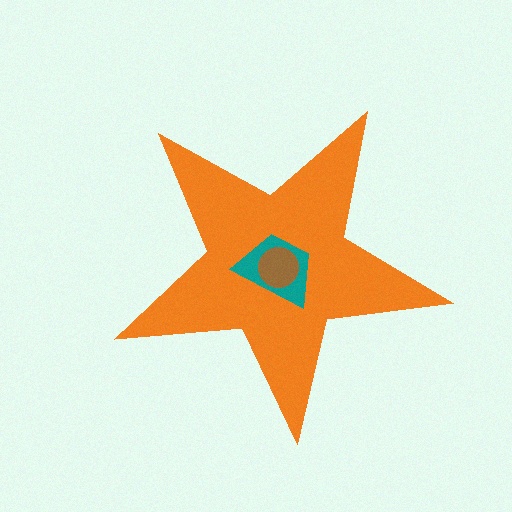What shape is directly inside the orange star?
The teal trapezoid.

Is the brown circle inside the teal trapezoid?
Yes.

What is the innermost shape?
The brown circle.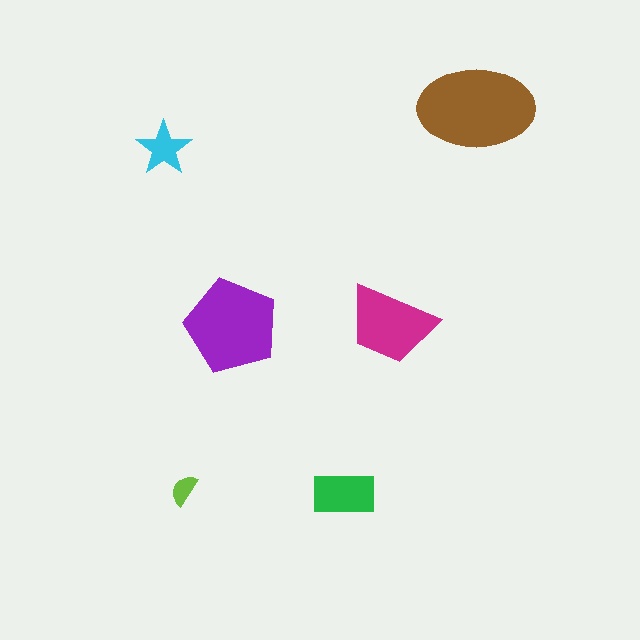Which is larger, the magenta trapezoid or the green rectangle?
The magenta trapezoid.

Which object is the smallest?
The lime semicircle.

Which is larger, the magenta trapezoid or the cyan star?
The magenta trapezoid.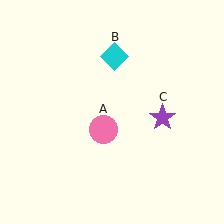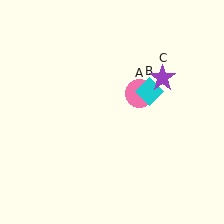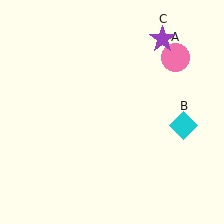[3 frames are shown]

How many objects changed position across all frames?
3 objects changed position: pink circle (object A), cyan diamond (object B), purple star (object C).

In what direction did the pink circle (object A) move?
The pink circle (object A) moved up and to the right.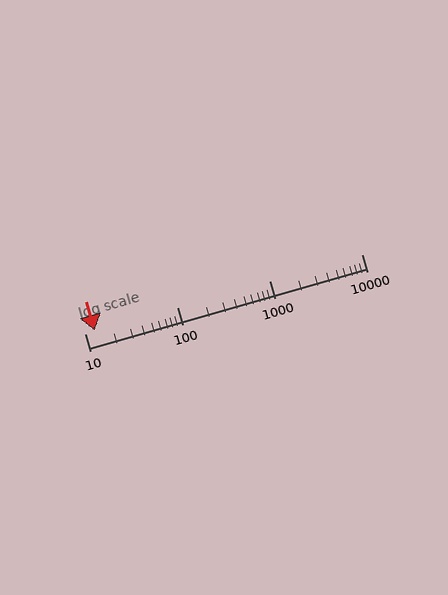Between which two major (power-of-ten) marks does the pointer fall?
The pointer is between 10 and 100.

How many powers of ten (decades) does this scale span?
The scale spans 3 decades, from 10 to 10000.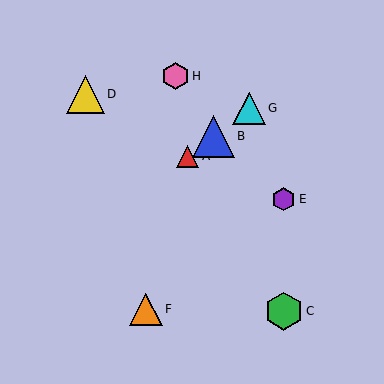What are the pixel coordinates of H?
Object H is at (175, 76).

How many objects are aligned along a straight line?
3 objects (A, B, G) are aligned along a straight line.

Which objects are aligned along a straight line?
Objects A, B, G are aligned along a straight line.